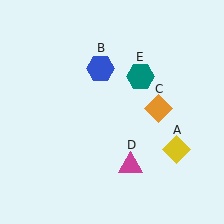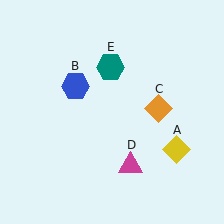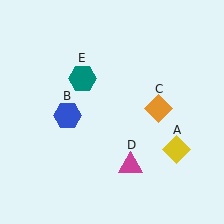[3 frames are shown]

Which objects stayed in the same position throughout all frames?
Yellow diamond (object A) and orange diamond (object C) and magenta triangle (object D) remained stationary.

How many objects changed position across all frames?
2 objects changed position: blue hexagon (object B), teal hexagon (object E).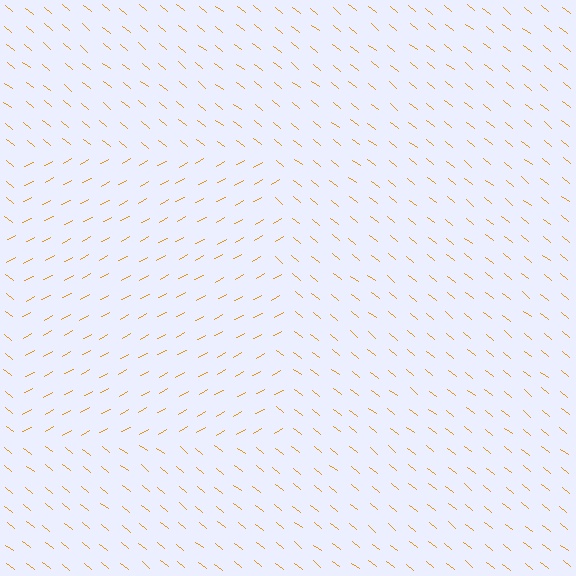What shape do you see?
I see a rectangle.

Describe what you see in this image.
The image is filled with small orange line segments. A rectangle region in the image has lines oriented differently from the surrounding lines, creating a visible texture boundary.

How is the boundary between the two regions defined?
The boundary is defined purely by a change in line orientation (approximately 67 degrees difference). All lines are the same color and thickness.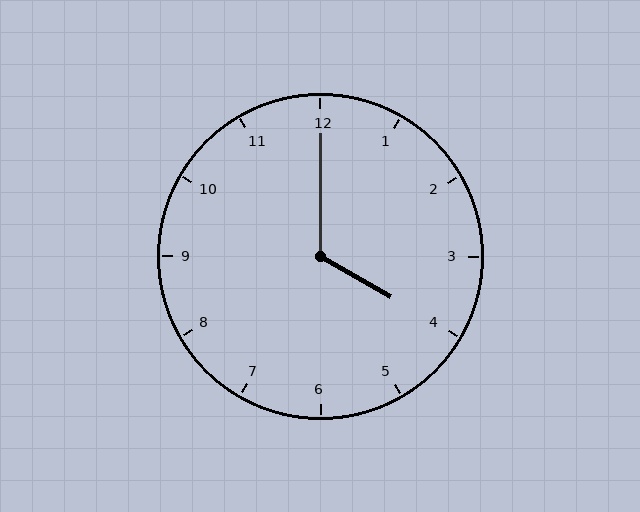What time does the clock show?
4:00.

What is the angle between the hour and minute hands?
Approximately 120 degrees.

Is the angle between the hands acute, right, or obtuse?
It is obtuse.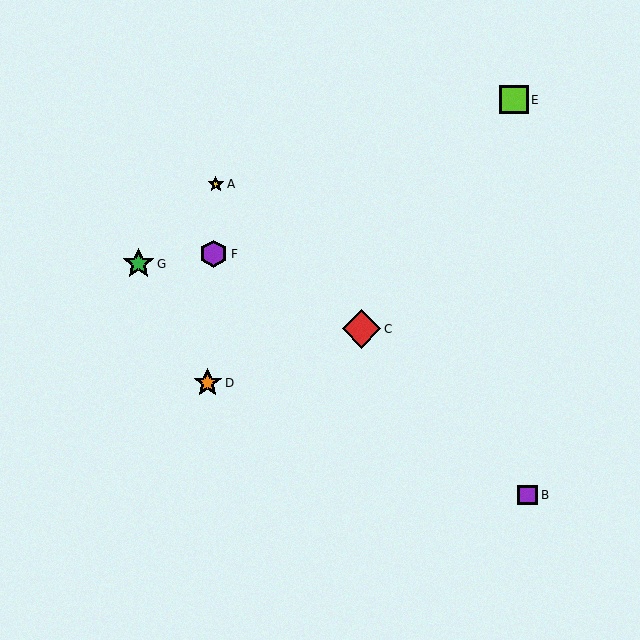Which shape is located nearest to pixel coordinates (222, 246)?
The purple hexagon (labeled F) at (214, 254) is nearest to that location.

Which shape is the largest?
The red diamond (labeled C) is the largest.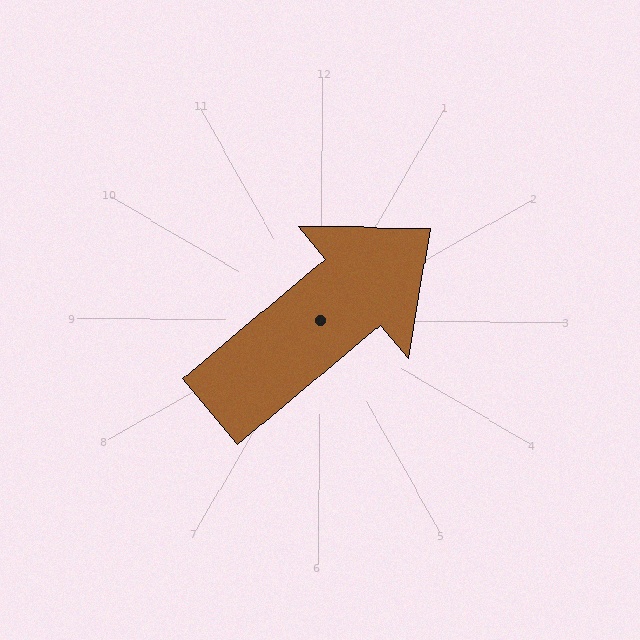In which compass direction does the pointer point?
Northeast.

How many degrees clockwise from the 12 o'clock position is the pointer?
Approximately 50 degrees.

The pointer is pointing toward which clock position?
Roughly 2 o'clock.